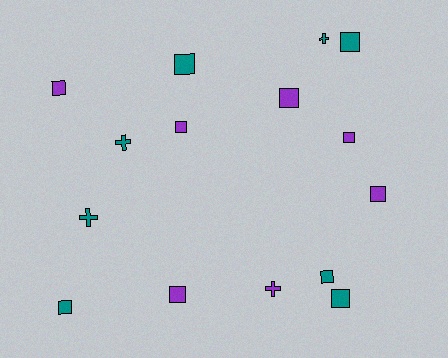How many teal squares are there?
There are 5 teal squares.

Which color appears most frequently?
Teal, with 8 objects.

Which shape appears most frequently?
Square, with 11 objects.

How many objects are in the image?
There are 15 objects.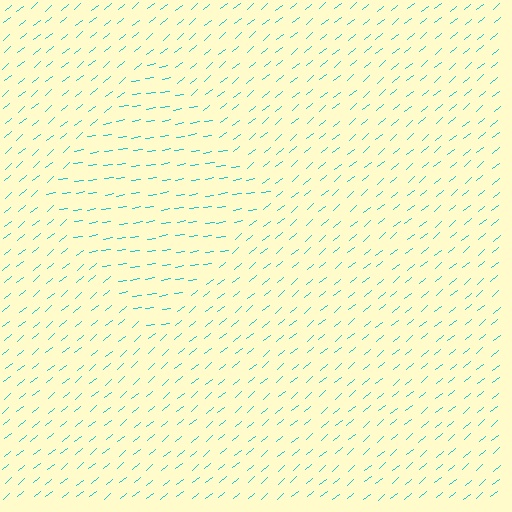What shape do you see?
I see a diamond.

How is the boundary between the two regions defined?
The boundary is defined purely by a change in line orientation (approximately 31 degrees difference). All lines are the same color and thickness.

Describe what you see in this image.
The image is filled with small cyan line segments. A diamond region in the image has lines oriented differently from the surrounding lines, creating a visible texture boundary.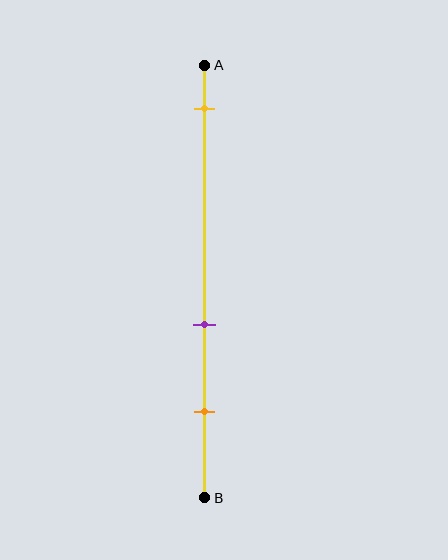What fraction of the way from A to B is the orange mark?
The orange mark is approximately 80% (0.8) of the way from A to B.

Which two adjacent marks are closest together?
The purple and orange marks are the closest adjacent pair.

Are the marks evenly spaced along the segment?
No, the marks are not evenly spaced.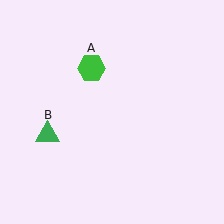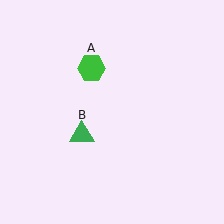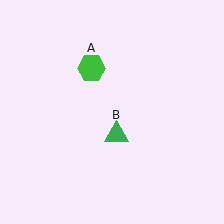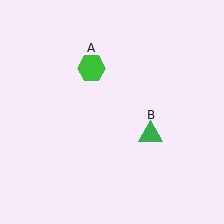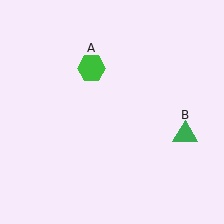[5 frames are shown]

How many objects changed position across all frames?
1 object changed position: green triangle (object B).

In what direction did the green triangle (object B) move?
The green triangle (object B) moved right.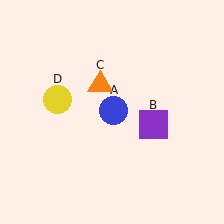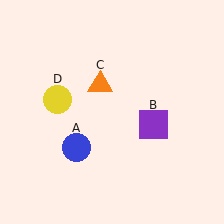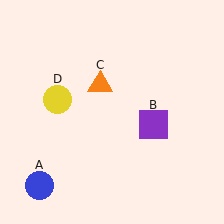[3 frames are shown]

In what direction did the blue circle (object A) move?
The blue circle (object A) moved down and to the left.